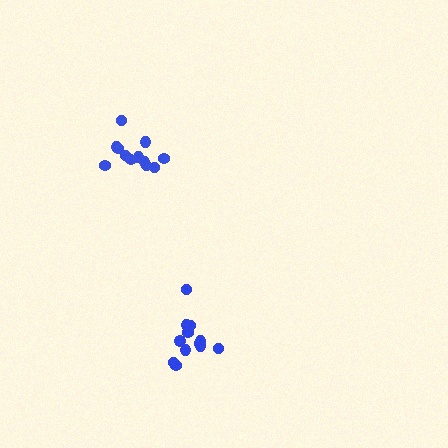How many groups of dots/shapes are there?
There are 2 groups.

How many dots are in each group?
Group 1: 12 dots, Group 2: 12 dots (24 total).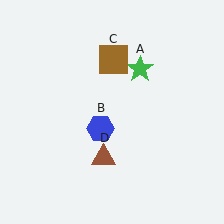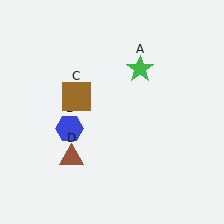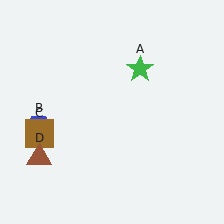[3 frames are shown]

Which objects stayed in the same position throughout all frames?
Green star (object A) remained stationary.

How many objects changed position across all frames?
3 objects changed position: blue hexagon (object B), brown square (object C), brown triangle (object D).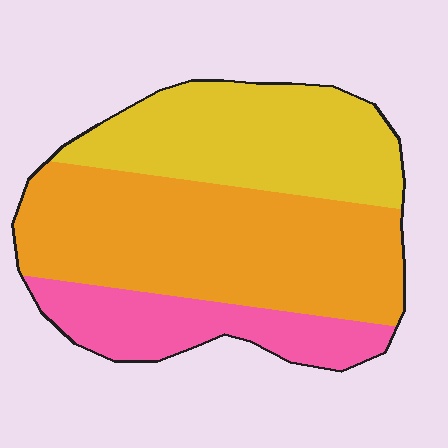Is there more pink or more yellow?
Yellow.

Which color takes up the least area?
Pink, at roughly 20%.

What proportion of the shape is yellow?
Yellow takes up about one third (1/3) of the shape.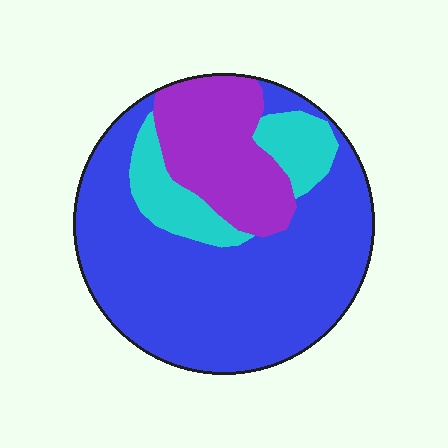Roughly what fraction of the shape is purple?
Purple covers 22% of the shape.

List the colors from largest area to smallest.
From largest to smallest: blue, purple, cyan.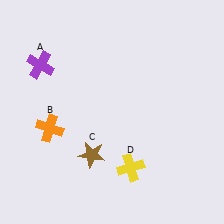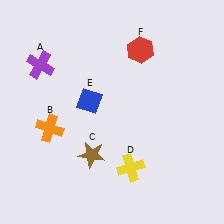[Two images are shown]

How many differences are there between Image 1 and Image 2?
There are 2 differences between the two images.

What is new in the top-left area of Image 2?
A blue diamond (E) was added in the top-left area of Image 2.